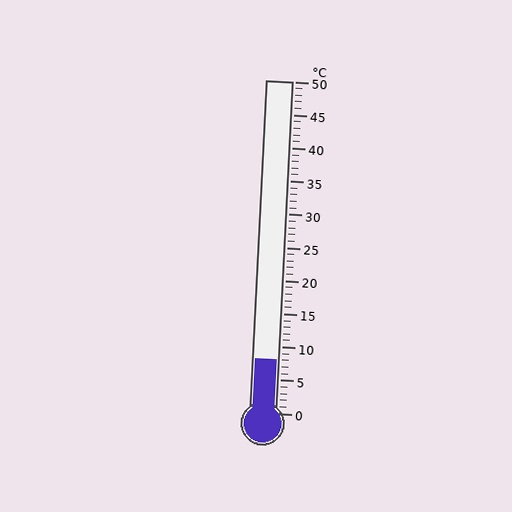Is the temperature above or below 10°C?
The temperature is below 10°C.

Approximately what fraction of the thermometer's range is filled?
The thermometer is filled to approximately 15% of its range.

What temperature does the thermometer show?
The thermometer shows approximately 8°C.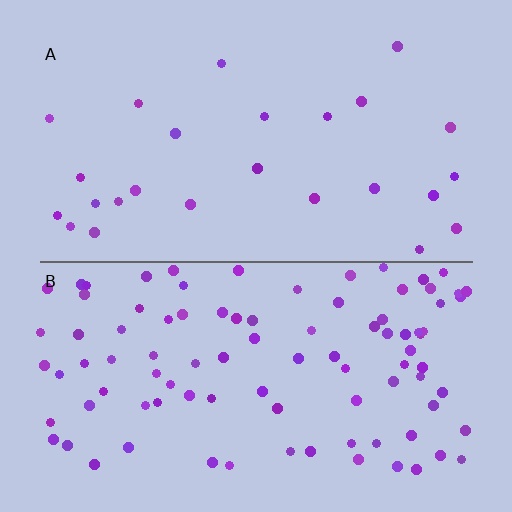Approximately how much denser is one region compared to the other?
Approximately 3.7× — region B over region A.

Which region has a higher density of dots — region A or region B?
B (the bottom).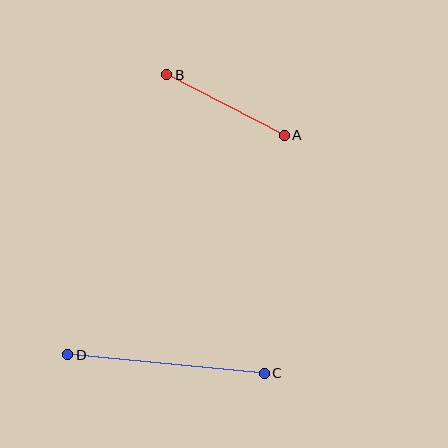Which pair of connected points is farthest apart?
Points C and D are farthest apart.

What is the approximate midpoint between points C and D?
The midpoint is at approximately (166, 364) pixels.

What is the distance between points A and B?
The distance is approximately 132 pixels.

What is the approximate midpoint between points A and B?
The midpoint is at approximately (225, 105) pixels.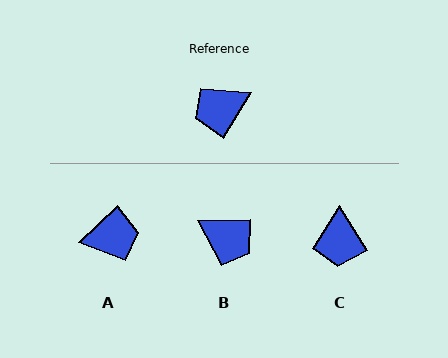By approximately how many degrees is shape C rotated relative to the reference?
Approximately 63 degrees counter-clockwise.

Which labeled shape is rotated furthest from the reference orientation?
A, about 164 degrees away.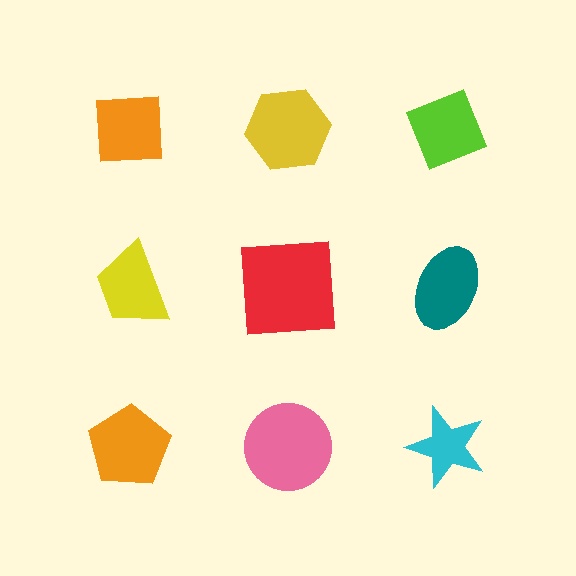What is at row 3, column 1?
An orange pentagon.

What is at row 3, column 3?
A cyan star.